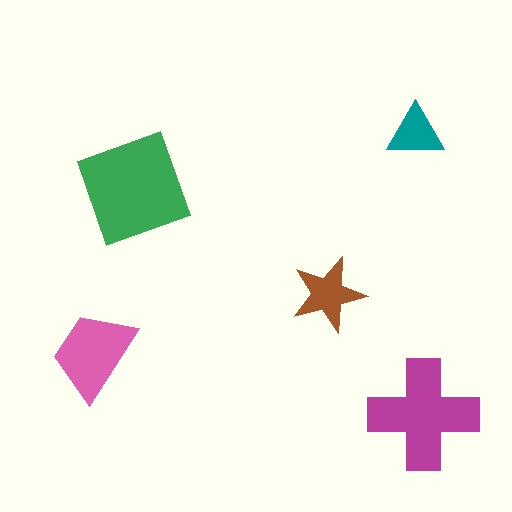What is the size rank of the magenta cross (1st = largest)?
2nd.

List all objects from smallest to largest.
The teal triangle, the brown star, the pink trapezoid, the magenta cross, the green square.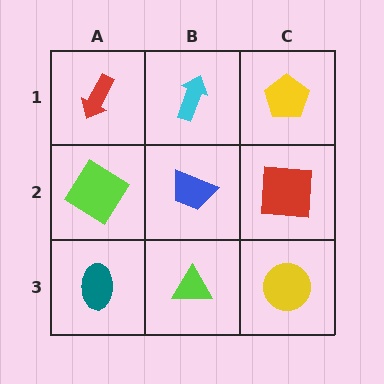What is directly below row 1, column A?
A lime diamond.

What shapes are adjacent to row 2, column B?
A cyan arrow (row 1, column B), a lime triangle (row 3, column B), a lime diamond (row 2, column A), a red square (row 2, column C).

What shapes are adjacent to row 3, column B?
A blue trapezoid (row 2, column B), a teal ellipse (row 3, column A), a yellow circle (row 3, column C).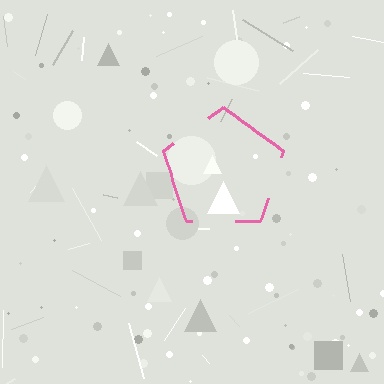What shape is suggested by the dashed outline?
The dashed outline suggests a pentagon.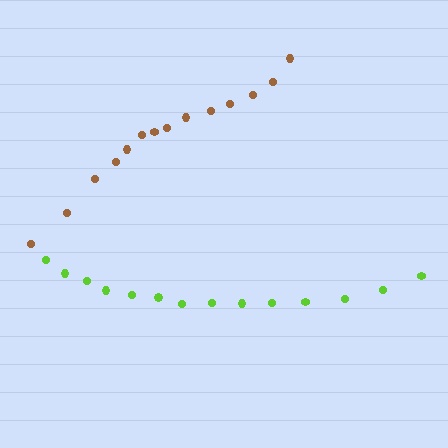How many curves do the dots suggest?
There are 2 distinct paths.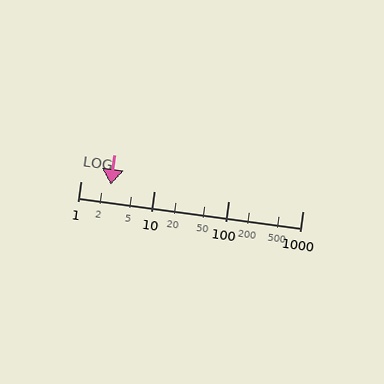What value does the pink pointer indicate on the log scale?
The pointer indicates approximately 2.6.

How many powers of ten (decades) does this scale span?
The scale spans 3 decades, from 1 to 1000.